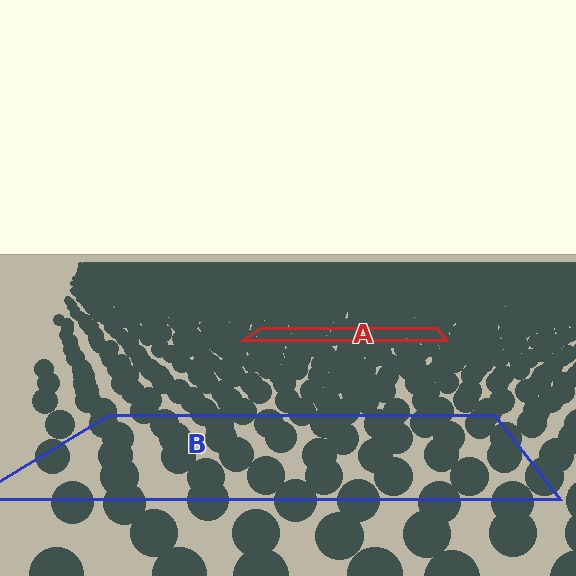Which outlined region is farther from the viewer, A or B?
Region A is farther from the viewer — the texture elements inside it appear smaller and more densely packed.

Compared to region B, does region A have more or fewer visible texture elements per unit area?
Region A has more texture elements per unit area — they are packed more densely because it is farther away.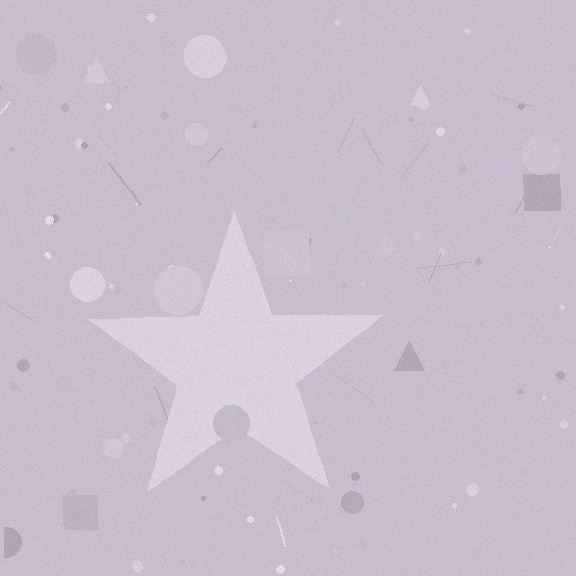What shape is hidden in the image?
A star is hidden in the image.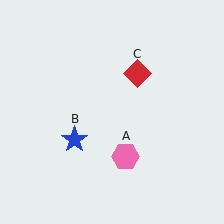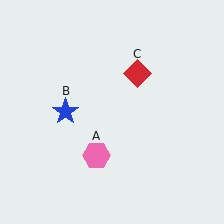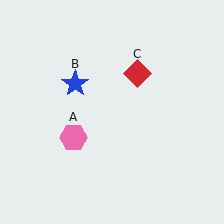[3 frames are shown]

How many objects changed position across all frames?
2 objects changed position: pink hexagon (object A), blue star (object B).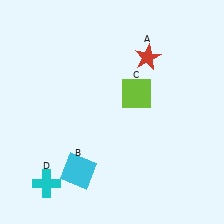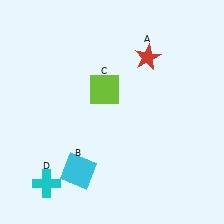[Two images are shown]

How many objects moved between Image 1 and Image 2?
1 object moved between the two images.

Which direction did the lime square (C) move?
The lime square (C) moved left.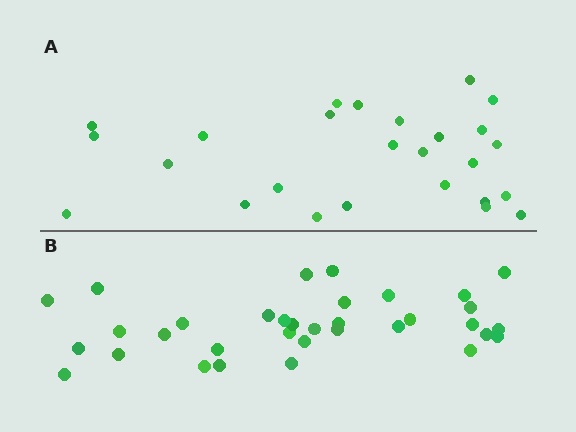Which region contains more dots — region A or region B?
Region B (the bottom region) has more dots.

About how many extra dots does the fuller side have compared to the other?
Region B has roughly 8 or so more dots than region A.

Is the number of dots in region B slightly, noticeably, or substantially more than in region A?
Region B has noticeably more, but not dramatically so. The ratio is roughly 1.3 to 1.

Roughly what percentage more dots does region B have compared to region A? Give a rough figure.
About 30% more.